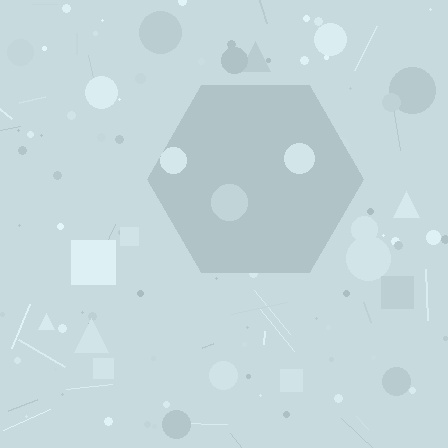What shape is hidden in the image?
A hexagon is hidden in the image.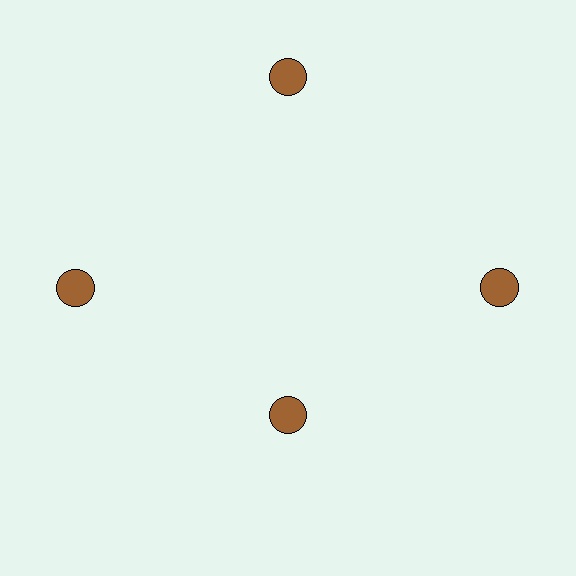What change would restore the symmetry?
The symmetry would be restored by moving it outward, back onto the ring so that all 4 circles sit at equal angles and equal distance from the center.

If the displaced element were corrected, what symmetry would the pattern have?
It would have 4-fold rotational symmetry — the pattern would map onto itself every 90 degrees.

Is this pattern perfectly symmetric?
No. The 4 brown circles are arranged in a ring, but one element near the 6 o'clock position is pulled inward toward the center, breaking the 4-fold rotational symmetry.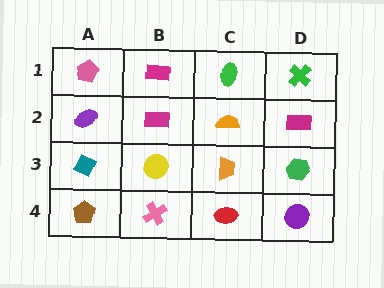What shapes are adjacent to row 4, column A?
A teal diamond (row 3, column A), a pink cross (row 4, column B).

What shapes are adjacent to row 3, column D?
A magenta rectangle (row 2, column D), a purple circle (row 4, column D), an orange trapezoid (row 3, column C).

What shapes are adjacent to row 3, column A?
A purple ellipse (row 2, column A), a brown pentagon (row 4, column A), a yellow circle (row 3, column B).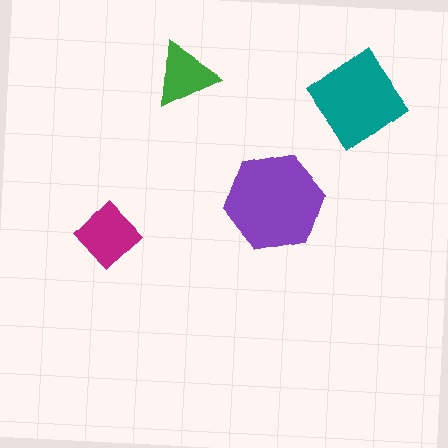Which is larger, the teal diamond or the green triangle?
The teal diamond.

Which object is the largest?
The purple hexagon.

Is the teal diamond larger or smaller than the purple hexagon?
Smaller.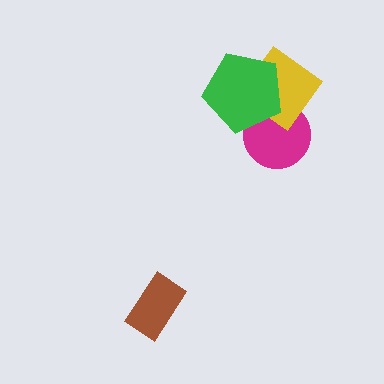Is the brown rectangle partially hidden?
No, no other shape covers it.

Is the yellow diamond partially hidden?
Yes, it is partially covered by another shape.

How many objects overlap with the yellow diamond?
2 objects overlap with the yellow diamond.